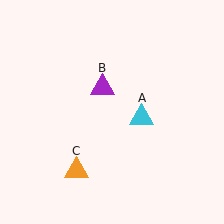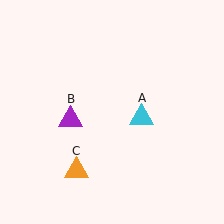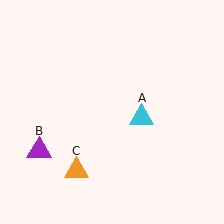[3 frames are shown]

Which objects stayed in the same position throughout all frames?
Cyan triangle (object A) and orange triangle (object C) remained stationary.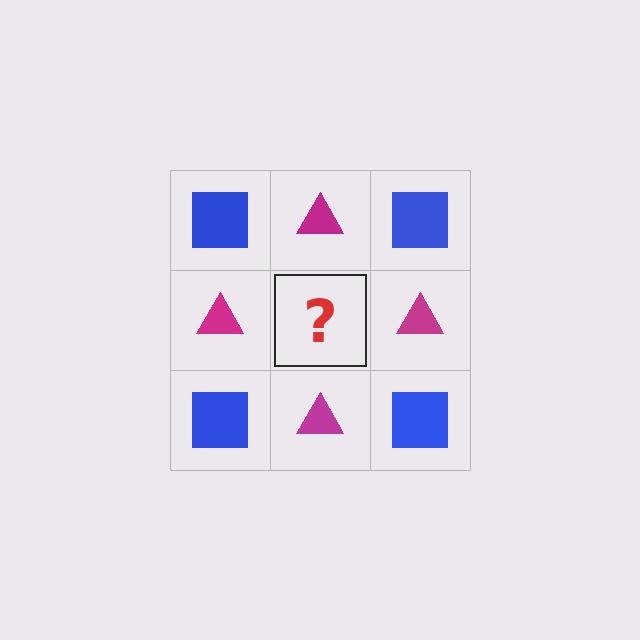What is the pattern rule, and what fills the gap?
The rule is that it alternates blue square and magenta triangle in a checkerboard pattern. The gap should be filled with a blue square.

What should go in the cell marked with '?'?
The missing cell should contain a blue square.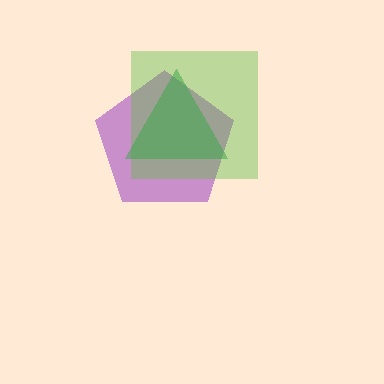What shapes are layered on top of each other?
The layered shapes are: a purple pentagon, a lime square, a green triangle.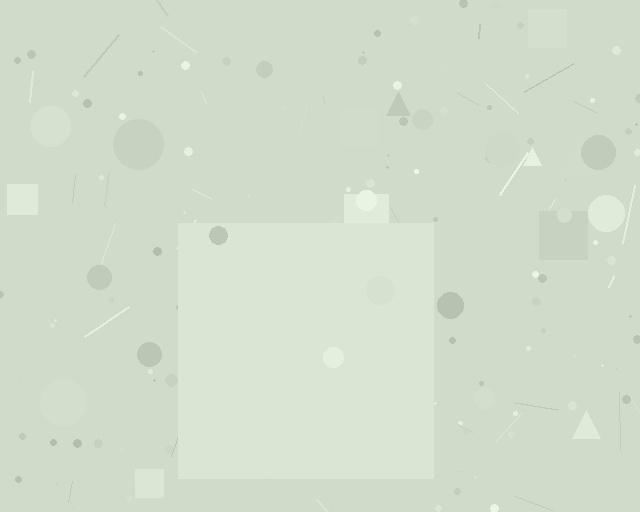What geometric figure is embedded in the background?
A square is embedded in the background.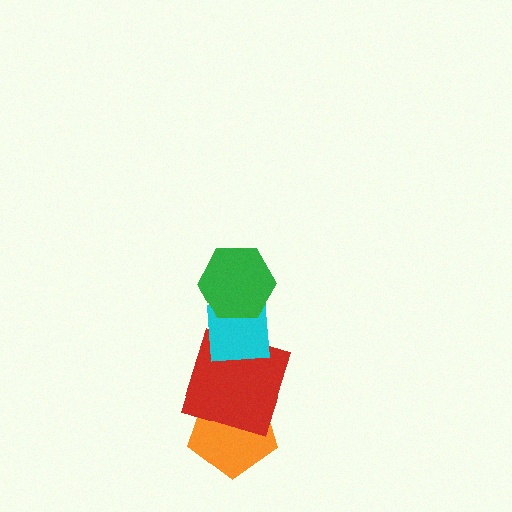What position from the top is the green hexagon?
The green hexagon is 1st from the top.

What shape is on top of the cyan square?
The green hexagon is on top of the cyan square.